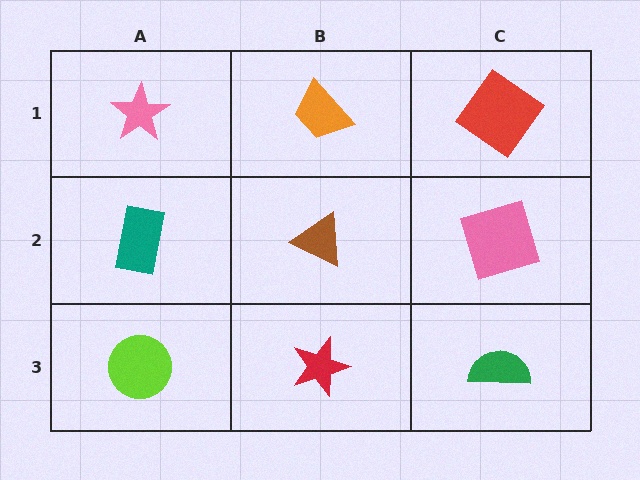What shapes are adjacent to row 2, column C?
A red diamond (row 1, column C), a green semicircle (row 3, column C), a brown triangle (row 2, column B).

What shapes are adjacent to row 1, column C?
A pink square (row 2, column C), an orange trapezoid (row 1, column B).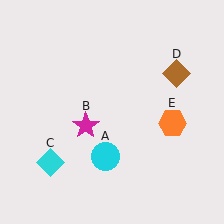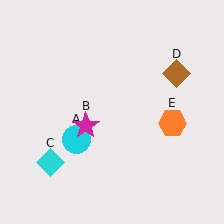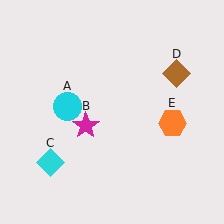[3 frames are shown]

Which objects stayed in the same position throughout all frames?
Magenta star (object B) and cyan diamond (object C) and brown diamond (object D) and orange hexagon (object E) remained stationary.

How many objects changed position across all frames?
1 object changed position: cyan circle (object A).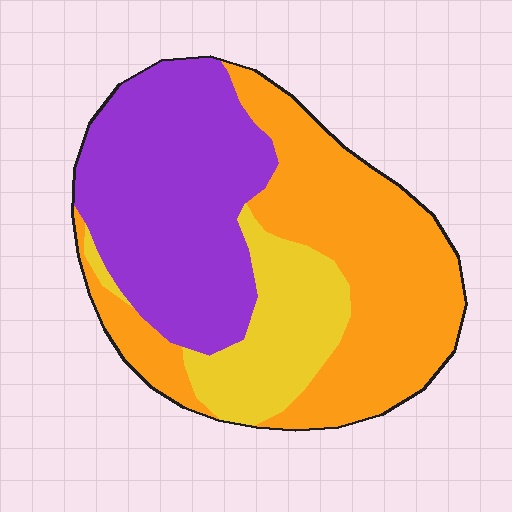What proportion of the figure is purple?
Purple takes up about two fifths (2/5) of the figure.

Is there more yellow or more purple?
Purple.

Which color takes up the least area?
Yellow, at roughly 20%.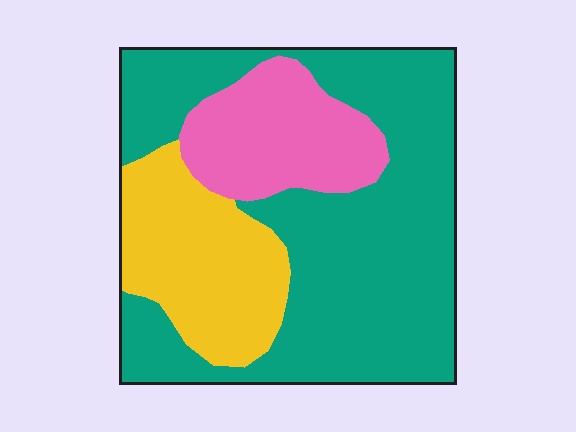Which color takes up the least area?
Pink, at roughly 20%.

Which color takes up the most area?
Teal, at roughly 60%.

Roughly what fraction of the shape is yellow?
Yellow takes up about one fifth (1/5) of the shape.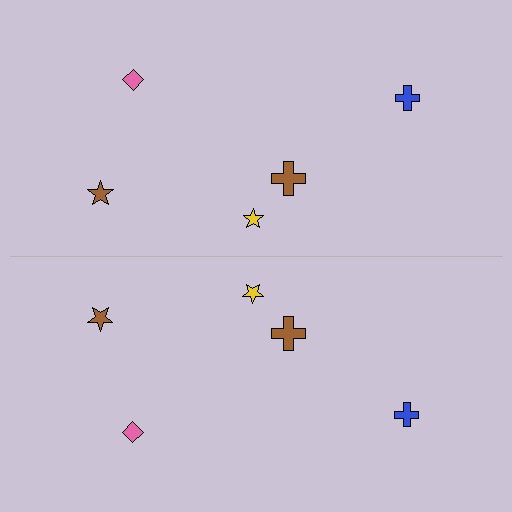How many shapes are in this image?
There are 10 shapes in this image.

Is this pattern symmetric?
Yes, this pattern has bilateral (reflection) symmetry.